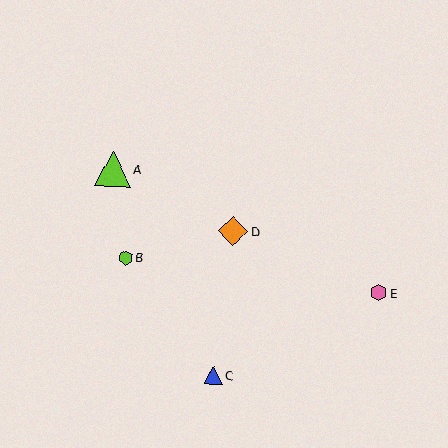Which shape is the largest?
The lime triangle (labeled A) is the largest.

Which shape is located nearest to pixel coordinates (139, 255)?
The lime hexagon (labeled B) at (126, 258) is nearest to that location.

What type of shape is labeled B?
Shape B is a lime hexagon.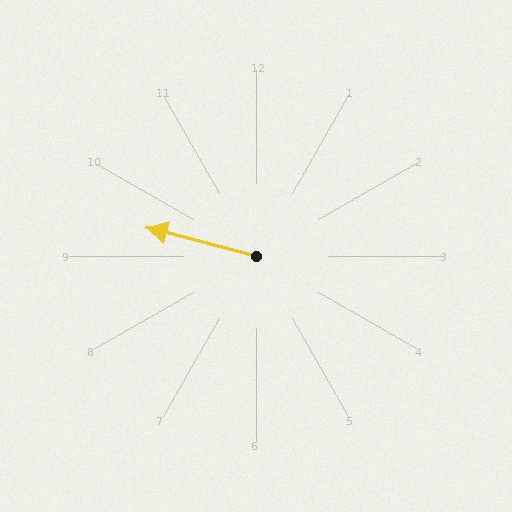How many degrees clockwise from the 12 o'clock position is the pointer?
Approximately 285 degrees.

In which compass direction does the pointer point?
West.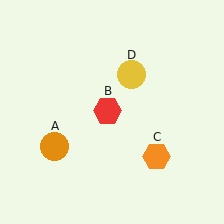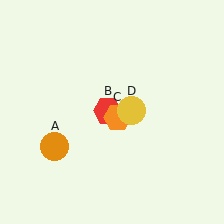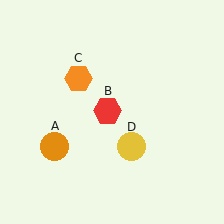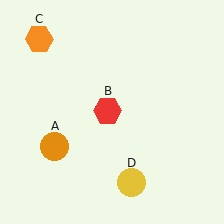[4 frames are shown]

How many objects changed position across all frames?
2 objects changed position: orange hexagon (object C), yellow circle (object D).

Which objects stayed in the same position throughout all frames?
Orange circle (object A) and red hexagon (object B) remained stationary.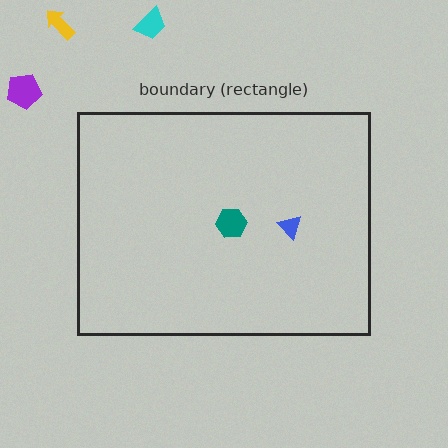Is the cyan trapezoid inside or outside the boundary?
Outside.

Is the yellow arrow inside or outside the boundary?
Outside.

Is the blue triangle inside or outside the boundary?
Inside.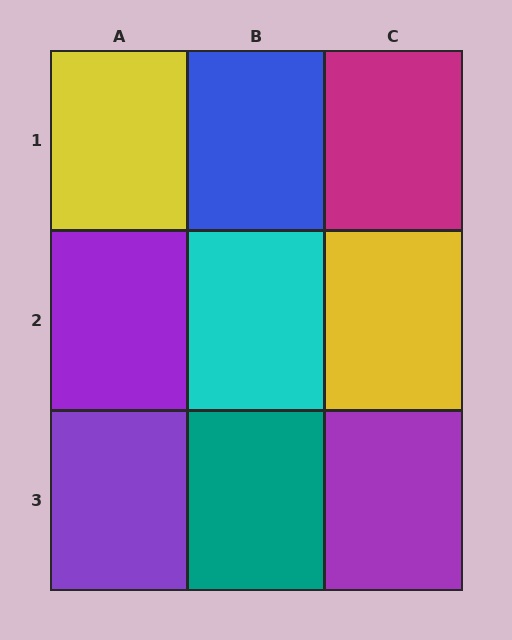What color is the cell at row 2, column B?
Cyan.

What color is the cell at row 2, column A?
Purple.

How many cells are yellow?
2 cells are yellow.